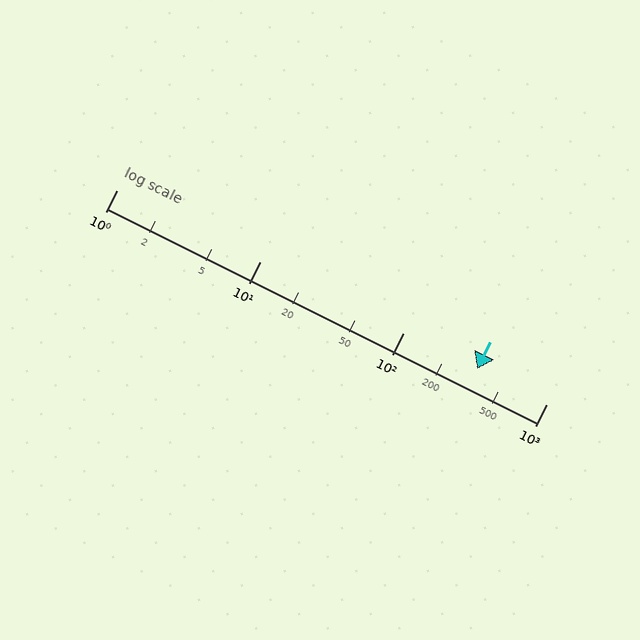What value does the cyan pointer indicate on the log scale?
The pointer indicates approximately 330.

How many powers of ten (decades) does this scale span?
The scale spans 3 decades, from 1 to 1000.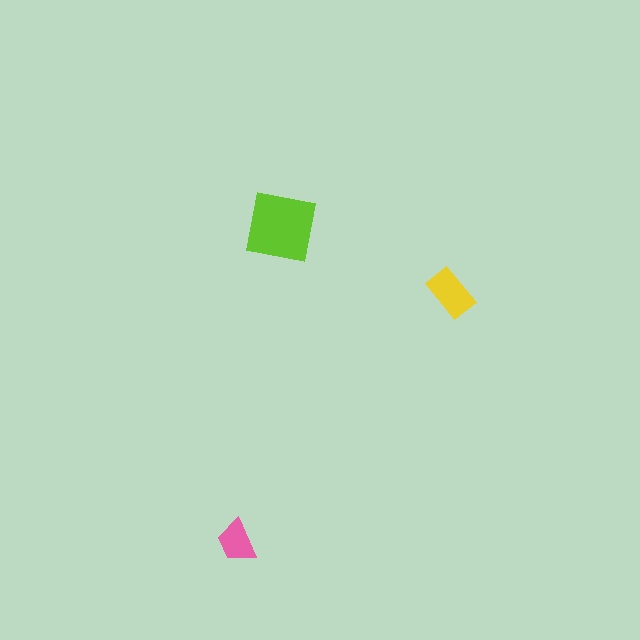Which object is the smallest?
The pink trapezoid.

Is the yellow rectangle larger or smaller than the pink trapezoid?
Larger.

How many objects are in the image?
There are 3 objects in the image.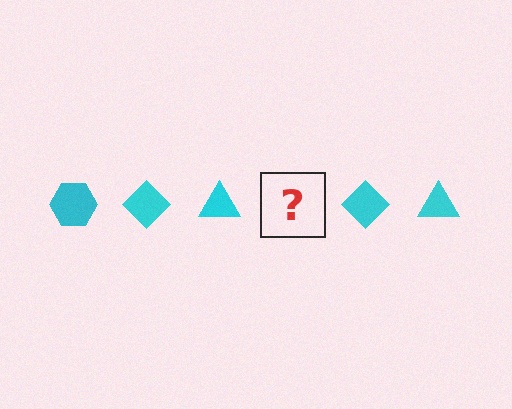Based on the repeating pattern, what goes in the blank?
The blank should be a cyan hexagon.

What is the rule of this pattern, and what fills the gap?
The rule is that the pattern cycles through hexagon, diamond, triangle shapes in cyan. The gap should be filled with a cyan hexagon.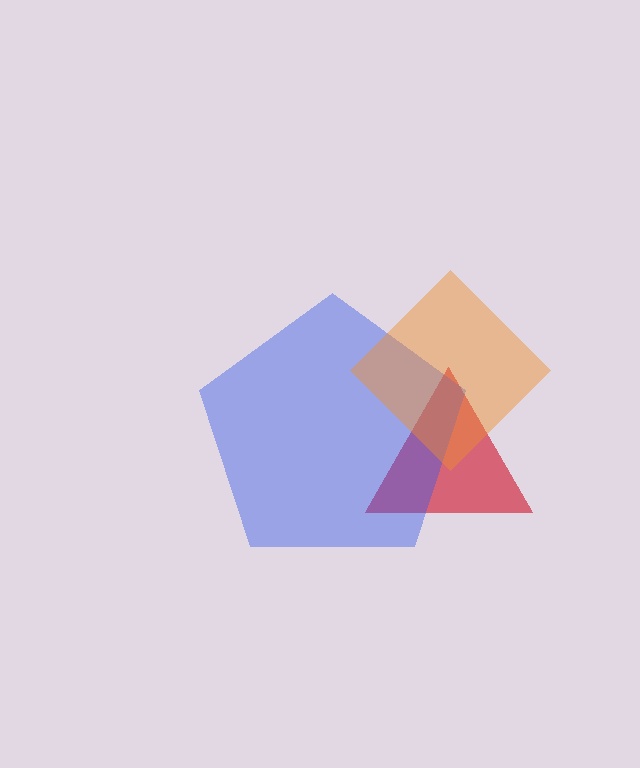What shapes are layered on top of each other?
The layered shapes are: a red triangle, a blue pentagon, an orange diamond.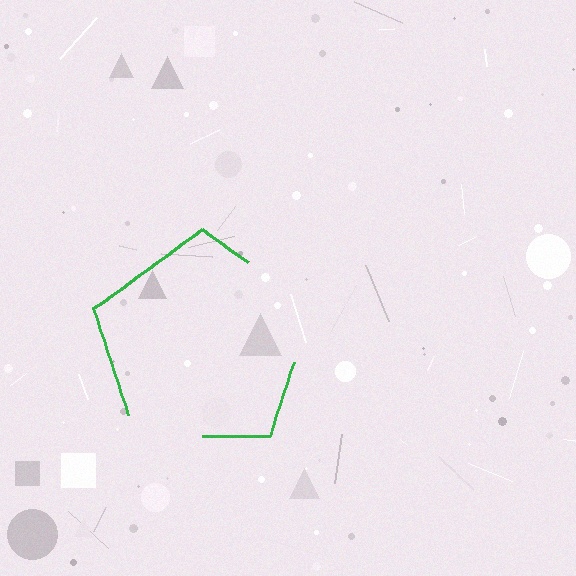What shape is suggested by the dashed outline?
The dashed outline suggests a pentagon.